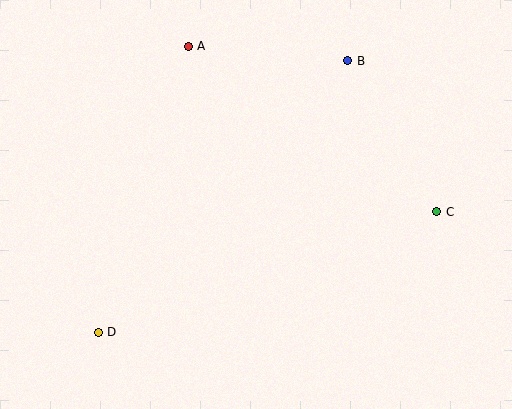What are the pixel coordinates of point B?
Point B is at (348, 61).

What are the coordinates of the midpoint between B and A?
The midpoint between B and A is at (268, 53).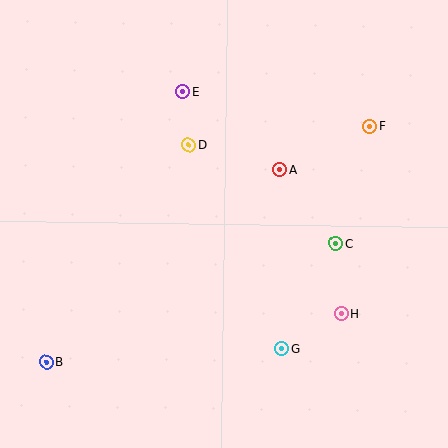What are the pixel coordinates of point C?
Point C is at (336, 243).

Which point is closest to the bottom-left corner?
Point B is closest to the bottom-left corner.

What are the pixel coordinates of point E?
Point E is at (183, 92).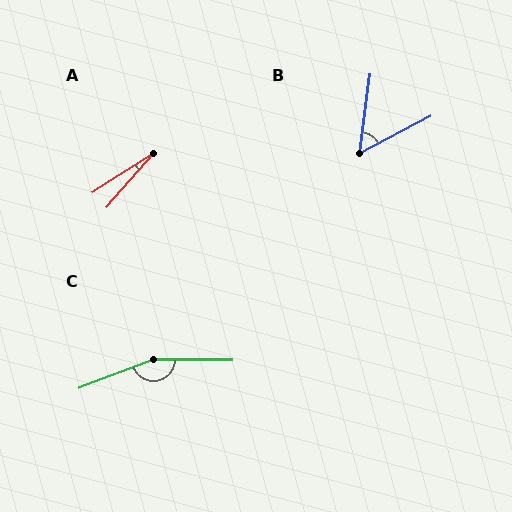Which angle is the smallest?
A, at approximately 16 degrees.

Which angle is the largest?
C, at approximately 158 degrees.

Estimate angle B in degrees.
Approximately 54 degrees.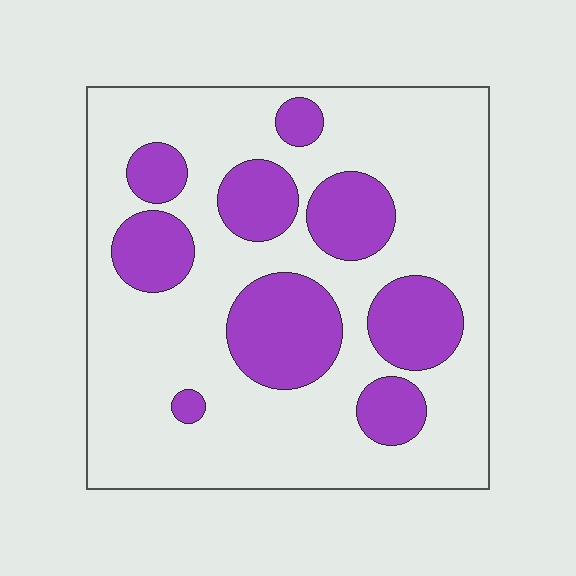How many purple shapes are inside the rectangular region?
9.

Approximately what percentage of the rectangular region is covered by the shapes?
Approximately 30%.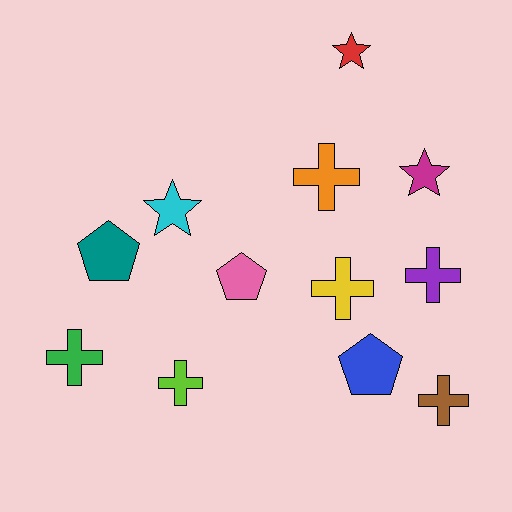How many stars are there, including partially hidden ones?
There are 3 stars.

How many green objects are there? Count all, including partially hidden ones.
There is 1 green object.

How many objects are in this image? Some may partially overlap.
There are 12 objects.